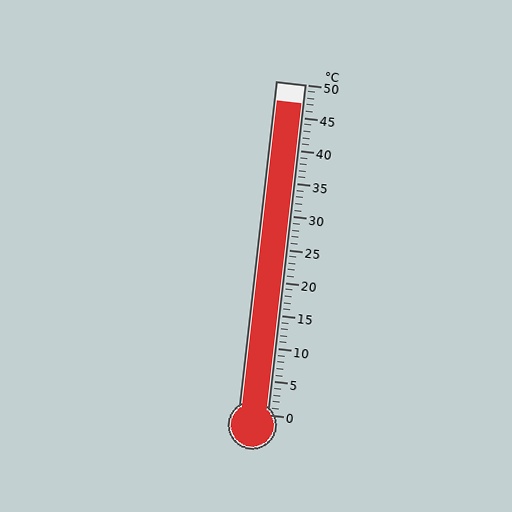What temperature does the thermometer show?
The thermometer shows approximately 47°C.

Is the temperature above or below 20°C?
The temperature is above 20°C.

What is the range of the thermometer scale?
The thermometer scale ranges from 0°C to 50°C.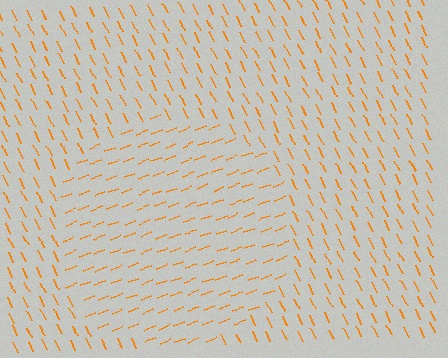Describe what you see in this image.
The image is filled with small orange line segments. A circle region in the image has lines oriented differently from the surrounding lines, creating a visible texture boundary.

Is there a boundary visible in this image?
Yes, there is a texture boundary formed by a change in line orientation.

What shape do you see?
I see a circle.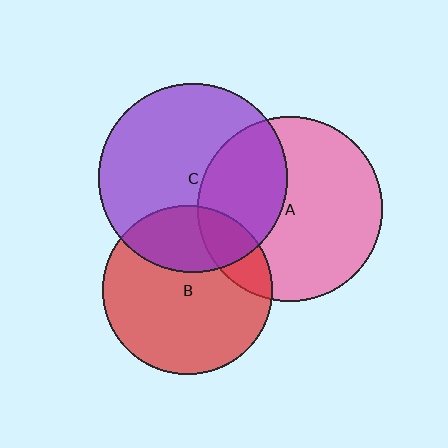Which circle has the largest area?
Circle C (purple).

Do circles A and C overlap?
Yes.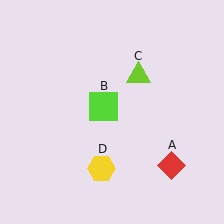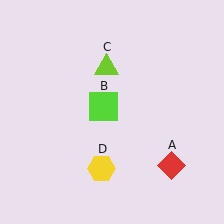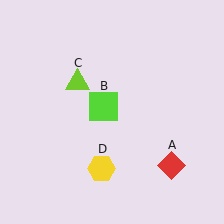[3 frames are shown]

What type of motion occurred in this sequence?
The lime triangle (object C) rotated counterclockwise around the center of the scene.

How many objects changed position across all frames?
1 object changed position: lime triangle (object C).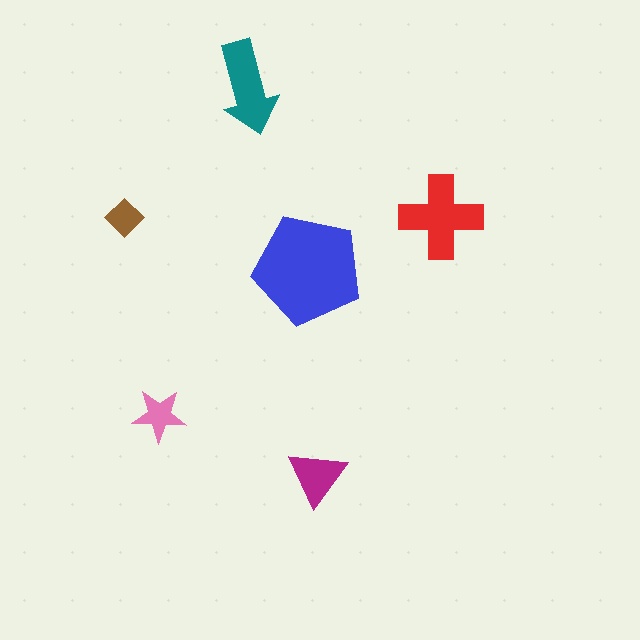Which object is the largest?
The blue pentagon.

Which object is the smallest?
The brown diamond.